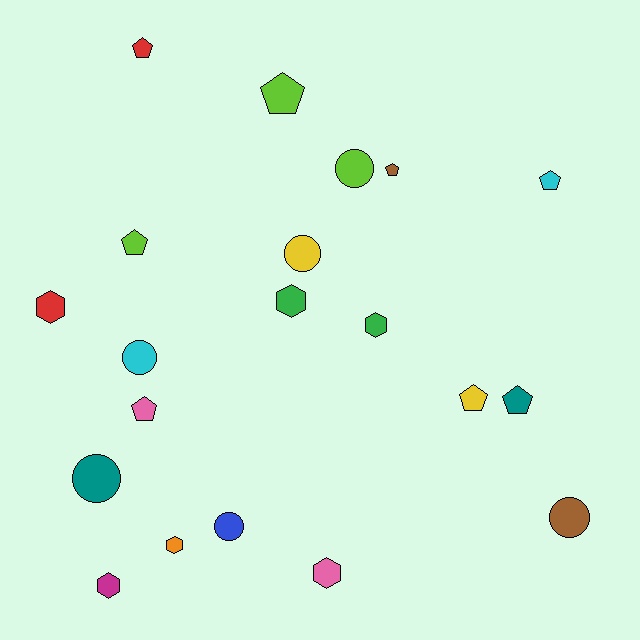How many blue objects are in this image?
There is 1 blue object.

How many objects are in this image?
There are 20 objects.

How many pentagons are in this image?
There are 8 pentagons.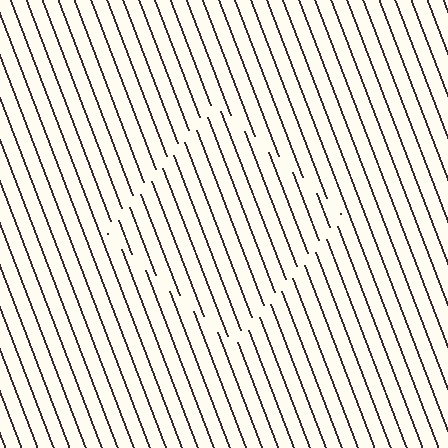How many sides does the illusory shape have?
4 sides — the line-ends trace a square.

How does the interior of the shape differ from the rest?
The interior of the shape contains the same grating, shifted by half a period — the contour is defined by the phase discontinuity where line-ends from the inner and outer gratings abut.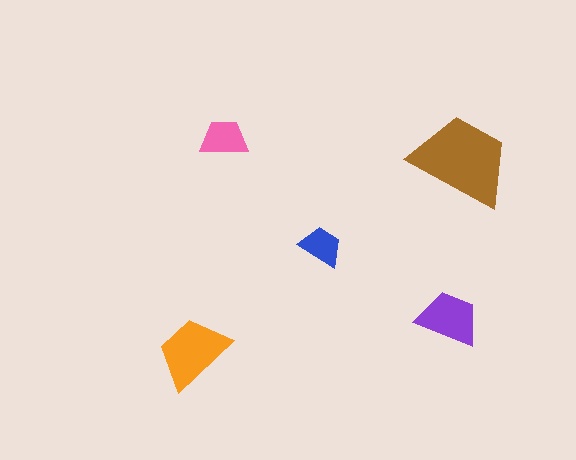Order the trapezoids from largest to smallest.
the brown one, the orange one, the purple one, the pink one, the blue one.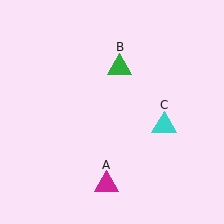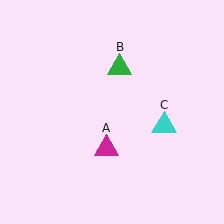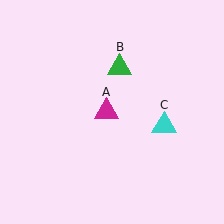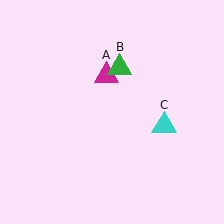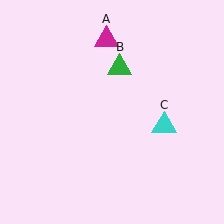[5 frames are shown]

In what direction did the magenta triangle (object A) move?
The magenta triangle (object A) moved up.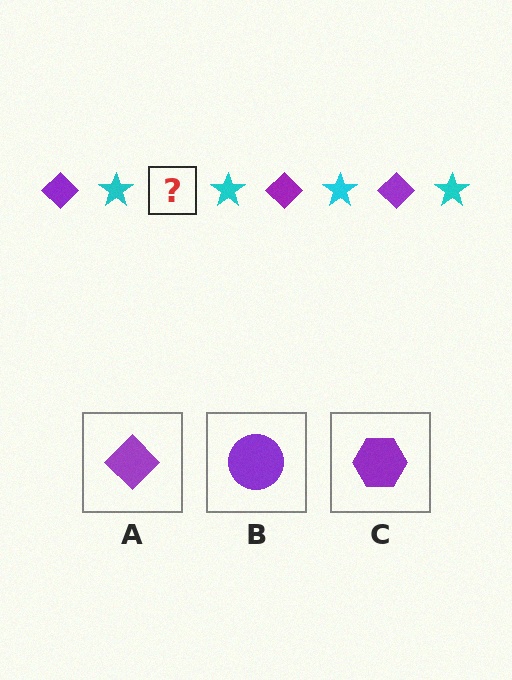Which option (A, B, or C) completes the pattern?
A.